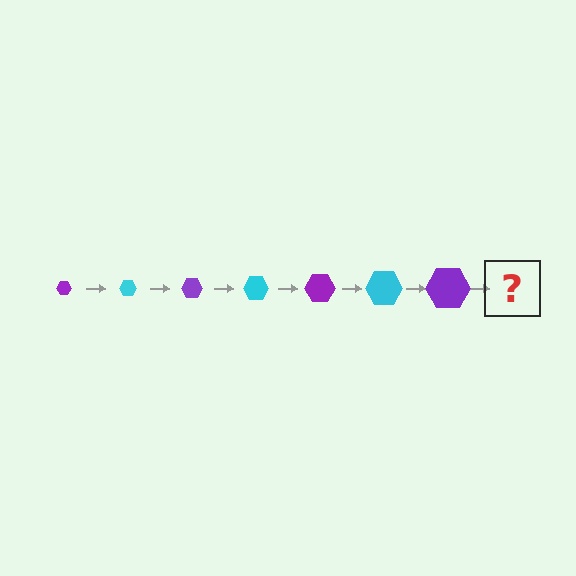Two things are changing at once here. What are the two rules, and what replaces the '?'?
The two rules are that the hexagon grows larger each step and the color cycles through purple and cyan. The '?' should be a cyan hexagon, larger than the previous one.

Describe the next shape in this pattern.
It should be a cyan hexagon, larger than the previous one.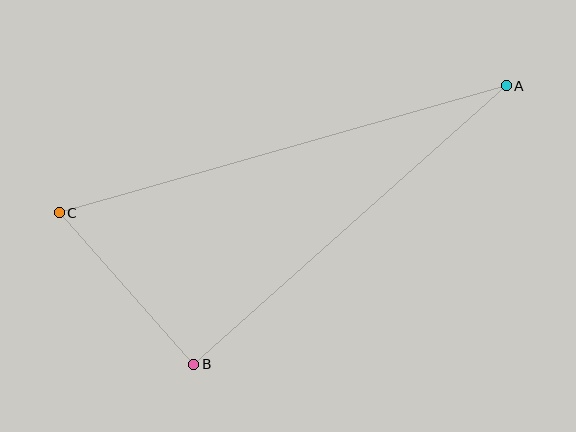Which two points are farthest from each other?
Points A and C are farthest from each other.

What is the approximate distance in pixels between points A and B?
The distance between A and B is approximately 419 pixels.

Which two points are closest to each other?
Points B and C are closest to each other.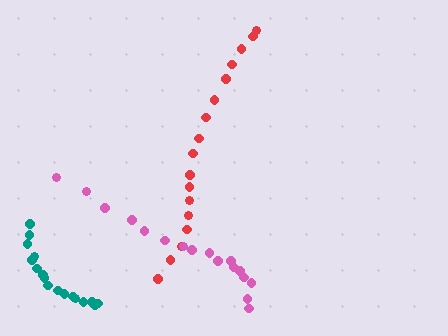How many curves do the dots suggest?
There are 3 distinct paths.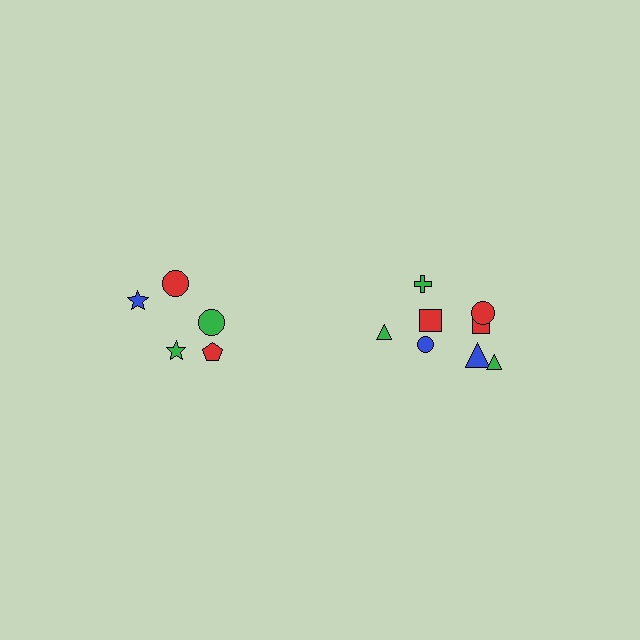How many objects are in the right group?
There are 8 objects.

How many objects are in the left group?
There are 5 objects.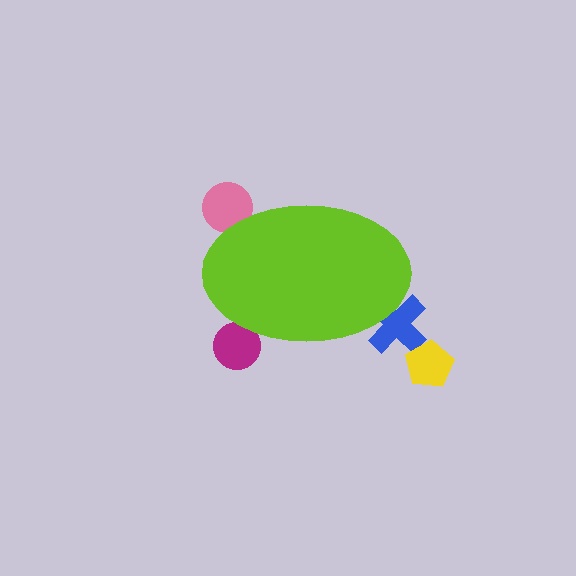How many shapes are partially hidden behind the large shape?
3 shapes are partially hidden.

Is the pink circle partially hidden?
Yes, the pink circle is partially hidden behind the lime ellipse.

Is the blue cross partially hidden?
Yes, the blue cross is partially hidden behind the lime ellipse.